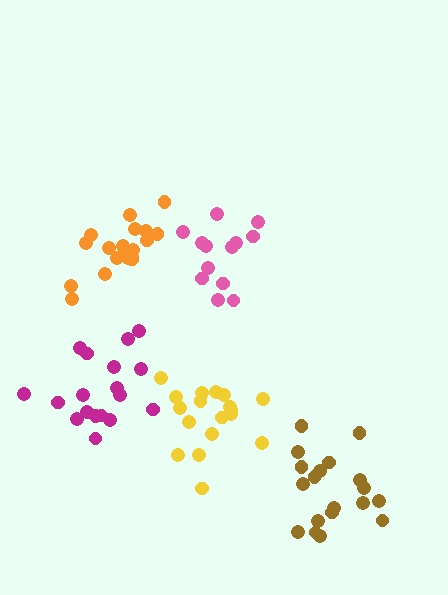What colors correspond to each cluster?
The clusters are colored: pink, magenta, yellow, orange, brown.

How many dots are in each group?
Group 1: 13 dots, Group 2: 18 dots, Group 3: 18 dots, Group 4: 19 dots, Group 5: 19 dots (87 total).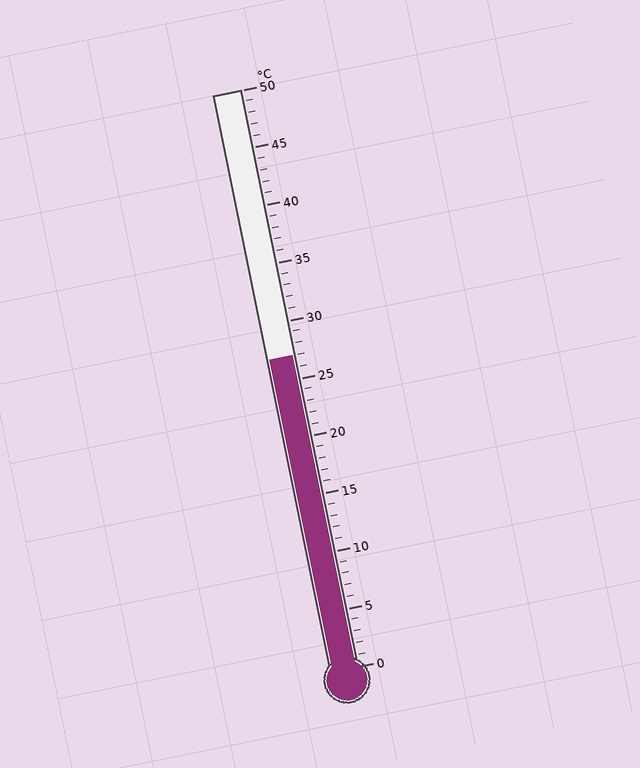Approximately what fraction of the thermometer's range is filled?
The thermometer is filled to approximately 55% of its range.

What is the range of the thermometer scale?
The thermometer scale ranges from 0°C to 50°C.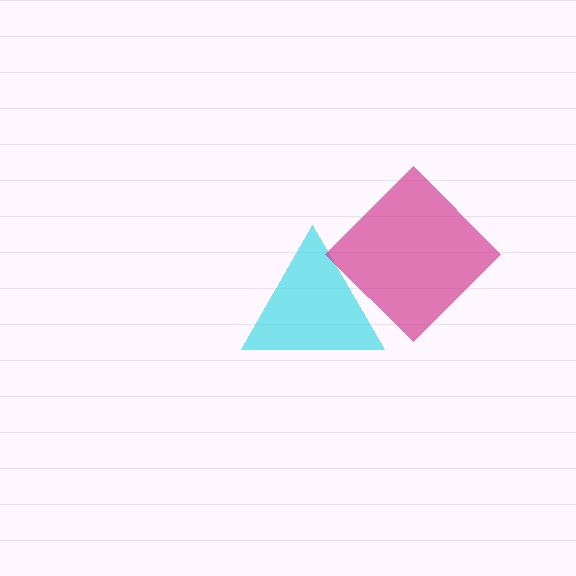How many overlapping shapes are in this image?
There are 2 overlapping shapes in the image.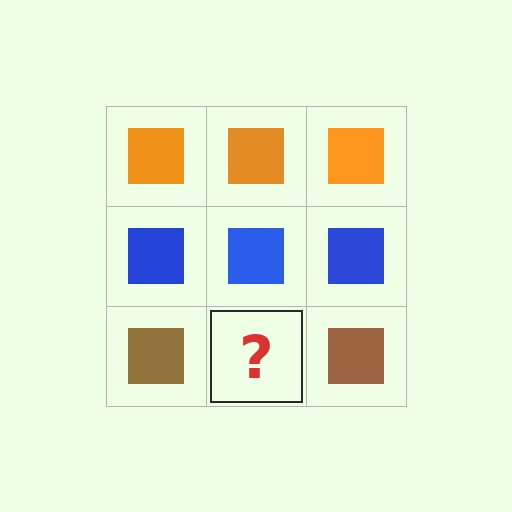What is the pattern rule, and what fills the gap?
The rule is that each row has a consistent color. The gap should be filled with a brown square.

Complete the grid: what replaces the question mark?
The question mark should be replaced with a brown square.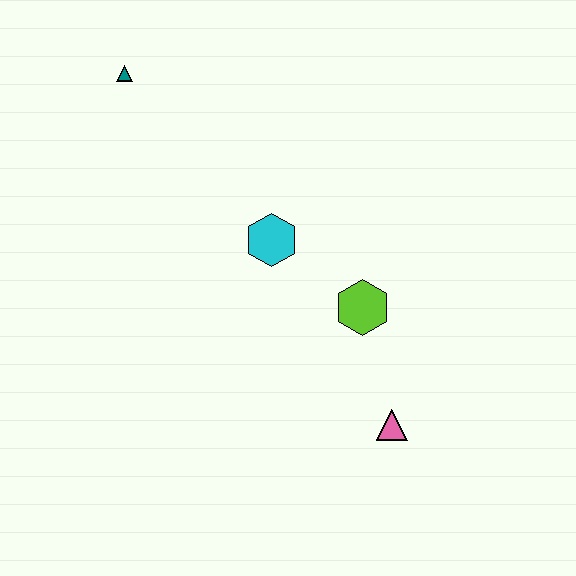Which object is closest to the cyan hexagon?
The lime hexagon is closest to the cyan hexagon.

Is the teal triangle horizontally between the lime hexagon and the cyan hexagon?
No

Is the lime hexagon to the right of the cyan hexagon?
Yes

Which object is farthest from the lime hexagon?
The teal triangle is farthest from the lime hexagon.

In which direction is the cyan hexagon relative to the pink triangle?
The cyan hexagon is above the pink triangle.